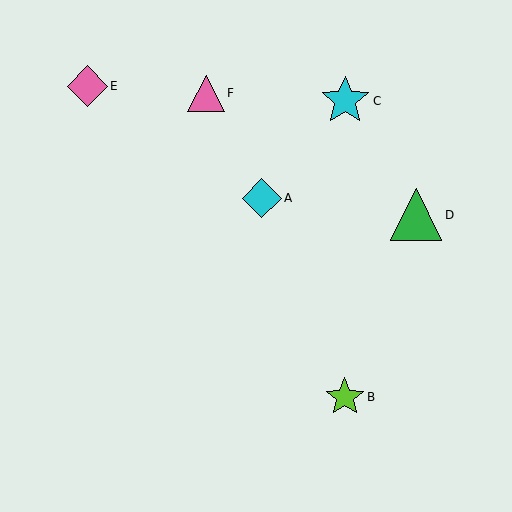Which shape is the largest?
The green triangle (labeled D) is the largest.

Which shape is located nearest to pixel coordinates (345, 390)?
The lime star (labeled B) at (345, 397) is nearest to that location.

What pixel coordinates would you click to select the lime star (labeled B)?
Click at (345, 397) to select the lime star B.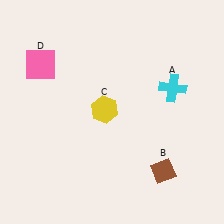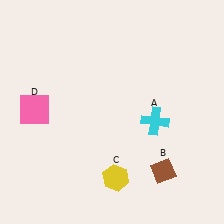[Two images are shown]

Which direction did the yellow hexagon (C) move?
The yellow hexagon (C) moved down.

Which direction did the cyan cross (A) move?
The cyan cross (A) moved down.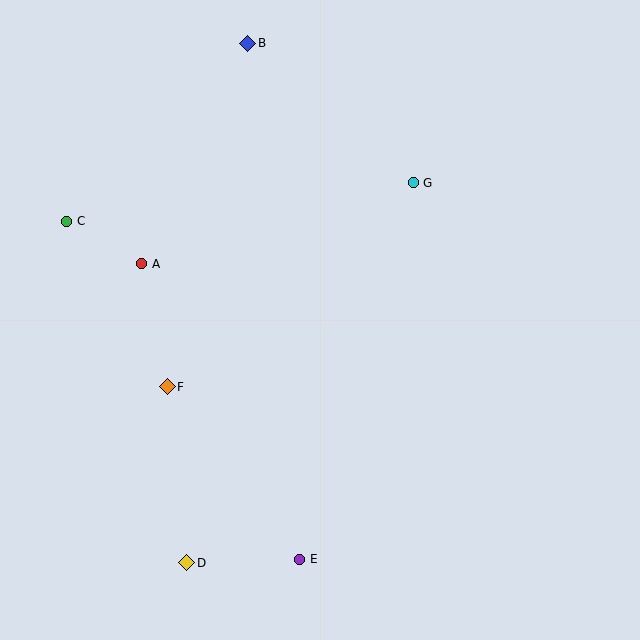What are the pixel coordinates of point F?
Point F is at (167, 387).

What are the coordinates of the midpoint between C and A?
The midpoint between C and A is at (104, 243).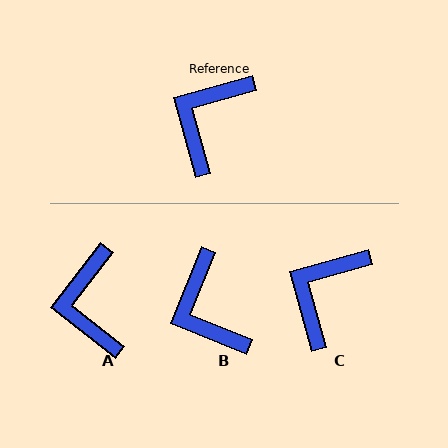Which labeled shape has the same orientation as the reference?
C.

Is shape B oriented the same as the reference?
No, it is off by about 53 degrees.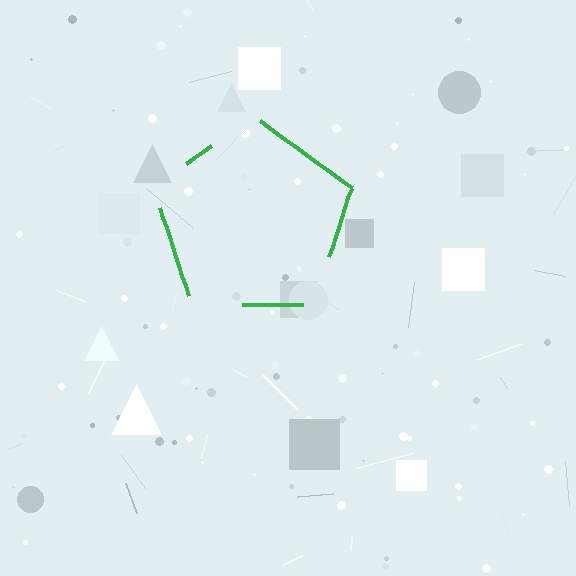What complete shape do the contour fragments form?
The contour fragments form a pentagon.